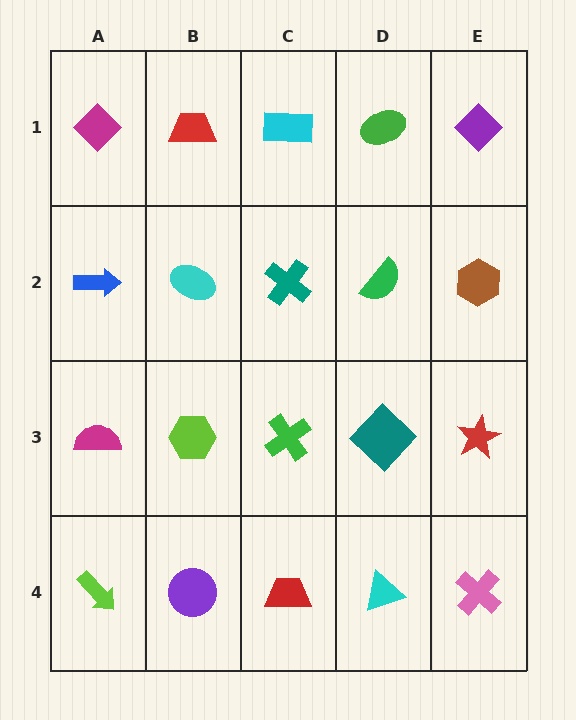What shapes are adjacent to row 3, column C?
A teal cross (row 2, column C), a red trapezoid (row 4, column C), a lime hexagon (row 3, column B), a teal diamond (row 3, column D).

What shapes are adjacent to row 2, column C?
A cyan rectangle (row 1, column C), a green cross (row 3, column C), a cyan ellipse (row 2, column B), a green semicircle (row 2, column D).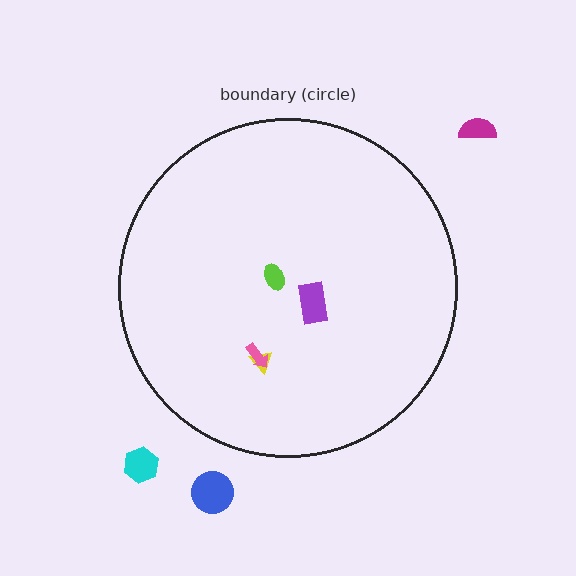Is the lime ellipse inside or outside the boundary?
Inside.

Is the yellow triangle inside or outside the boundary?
Inside.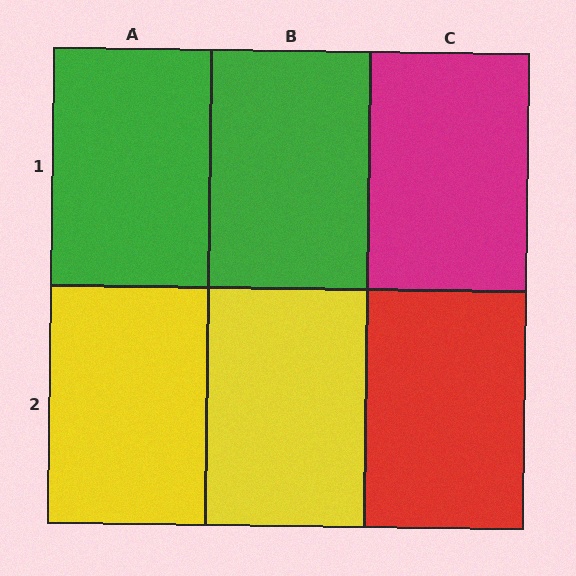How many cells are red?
1 cell is red.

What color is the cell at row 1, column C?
Magenta.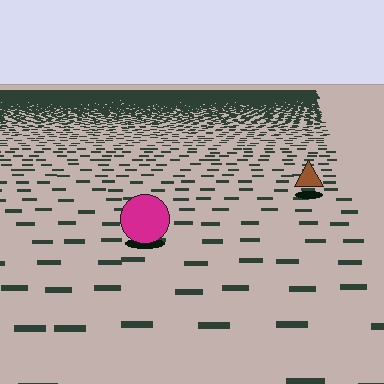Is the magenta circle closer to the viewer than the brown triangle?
Yes. The magenta circle is closer — you can tell from the texture gradient: the ground texture is coarser near it.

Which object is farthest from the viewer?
The brown triangle is farthest from the viewer. It appears smaller and the ground texture around it is denser.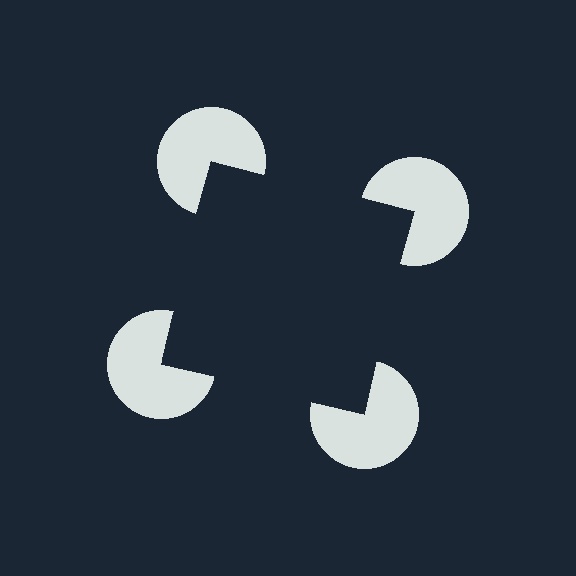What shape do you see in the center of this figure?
An illusory square — its edges are inferred from the aligned wedge cuts in the pac-man discs, not physically drawn.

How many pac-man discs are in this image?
There are 4 — one at each vertex of the illusory square.